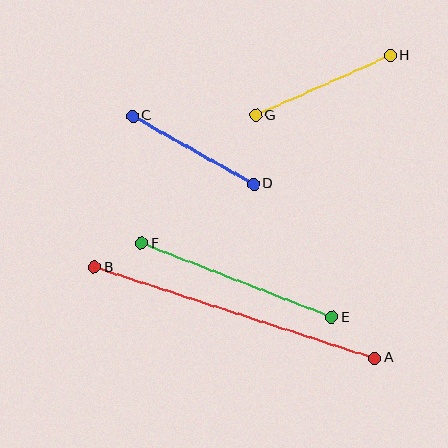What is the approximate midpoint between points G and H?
The midpoint is at approximately (323, 86) pixels.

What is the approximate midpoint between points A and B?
The midpoint is at approximately (234, 313) pixels.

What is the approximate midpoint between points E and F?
The midpoint is at approximately (237, 280) pixels.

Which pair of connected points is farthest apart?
Points A and B are farthest apart.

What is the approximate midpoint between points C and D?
The midpoint is at approximately (193, 150) pixels.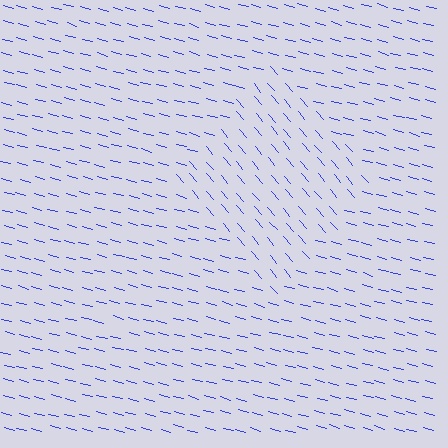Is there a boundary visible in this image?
Yes, there is a texture boundary formed by a change in line orientation.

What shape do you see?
I see a diamond.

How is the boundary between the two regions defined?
The boundary is defined purely by a change in line orientation (approximately 34 degrees difference). All lines are the same color and thickness.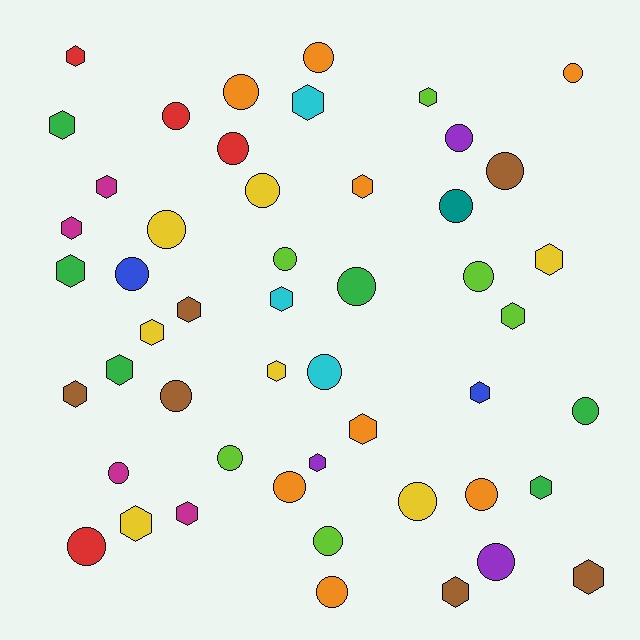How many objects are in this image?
There are 50 objects.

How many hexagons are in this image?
There are 24 hexagons.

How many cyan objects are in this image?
There are 3 cyan objects.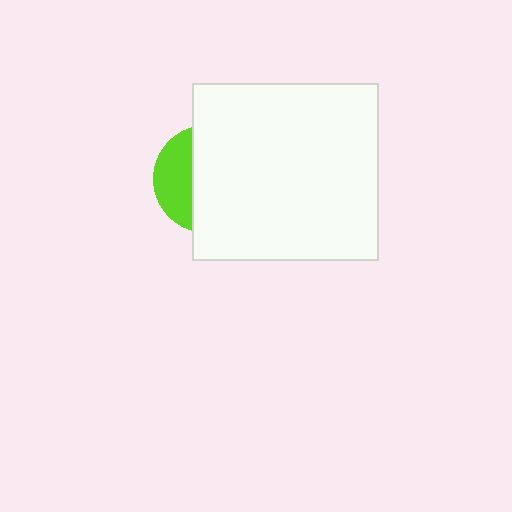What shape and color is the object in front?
The object in front is a white rectangle.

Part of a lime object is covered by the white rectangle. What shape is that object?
It is a circle.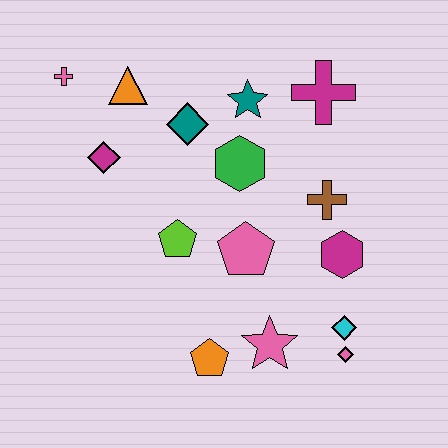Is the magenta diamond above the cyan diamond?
Yes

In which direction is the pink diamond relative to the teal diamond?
The pink diamond is below the teal diamond.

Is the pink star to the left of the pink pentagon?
No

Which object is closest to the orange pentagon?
The pink star is closest to the orange pentagon.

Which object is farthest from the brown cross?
The pink cross is farthest from the brown cross.